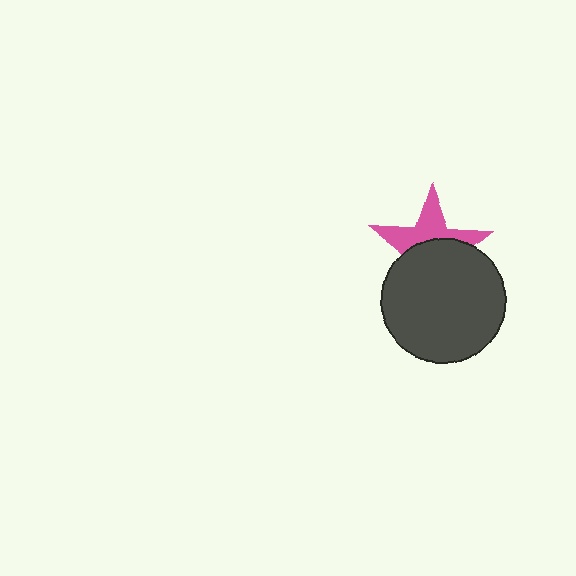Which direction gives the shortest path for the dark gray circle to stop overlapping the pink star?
Moving down gives the shortest separation.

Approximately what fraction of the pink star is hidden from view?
Roughly 56% of the pink star is hidden behind the dark gray circle.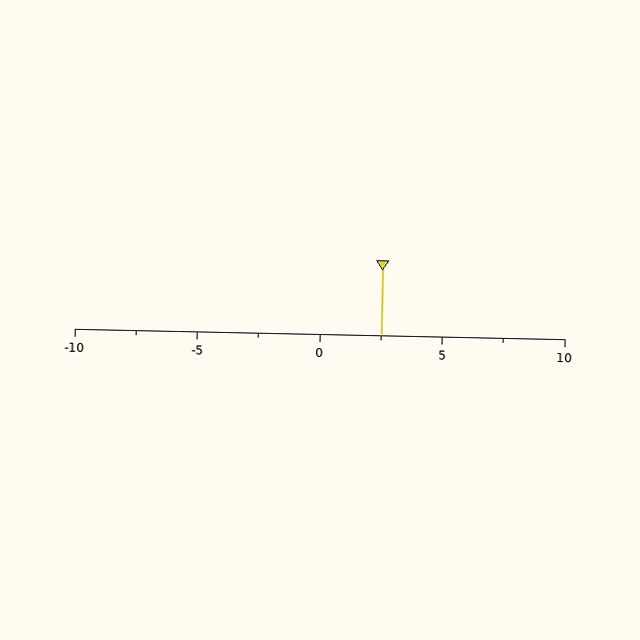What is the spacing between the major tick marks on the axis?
The major ticks are spaced 5 apart.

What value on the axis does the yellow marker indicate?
The marker indicates approximately 2.5.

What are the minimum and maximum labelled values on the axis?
The axis runs from -10 to 10.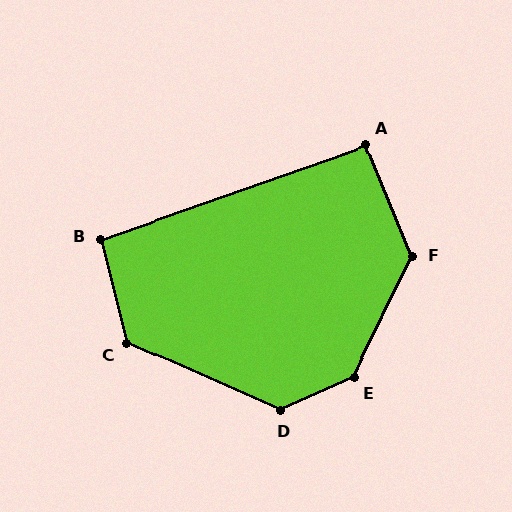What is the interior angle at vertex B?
Approximately 96 degrees (obtuse).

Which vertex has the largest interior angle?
E, at approximately 139 degrees.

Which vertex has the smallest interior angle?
A, at approximately 93 degrees.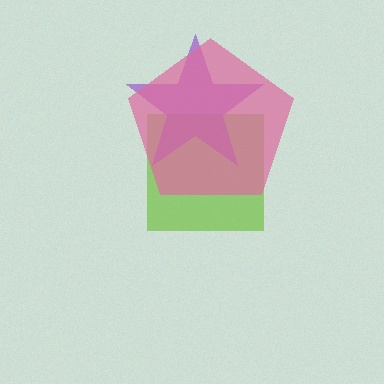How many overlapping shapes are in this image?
There are 3 overlapping shapes in the image.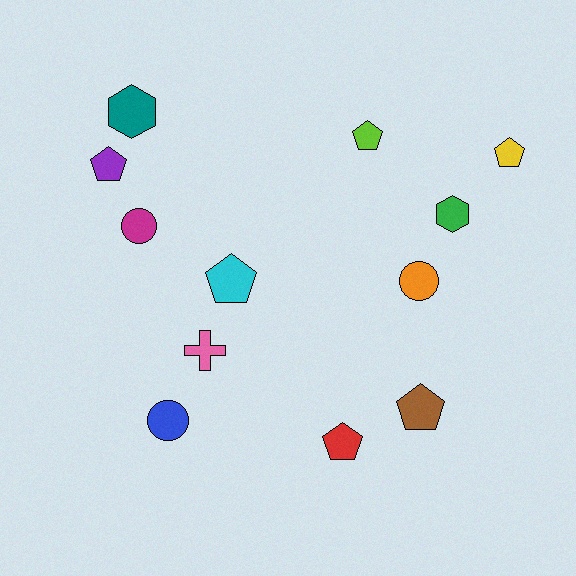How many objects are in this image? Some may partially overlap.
There are 12 objects.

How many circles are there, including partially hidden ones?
There are 3 circles.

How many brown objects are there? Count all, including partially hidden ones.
There is 1 brown object.